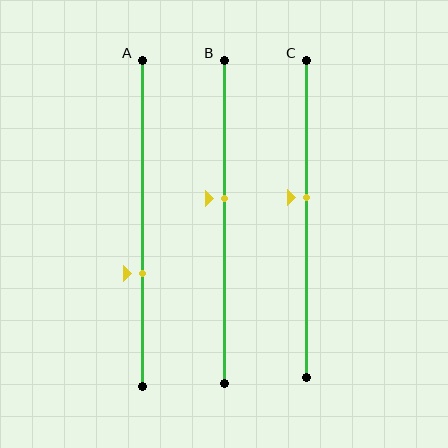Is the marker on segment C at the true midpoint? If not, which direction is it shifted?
No, the marker on segment C is shifted upward by about 7% of the segment length.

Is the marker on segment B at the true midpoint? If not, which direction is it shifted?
No, the marker on segment B is shifted upward by about 7% of the segment length.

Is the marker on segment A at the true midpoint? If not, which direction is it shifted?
No, the marker on segment A is shifted downward by about 15% of the segment length.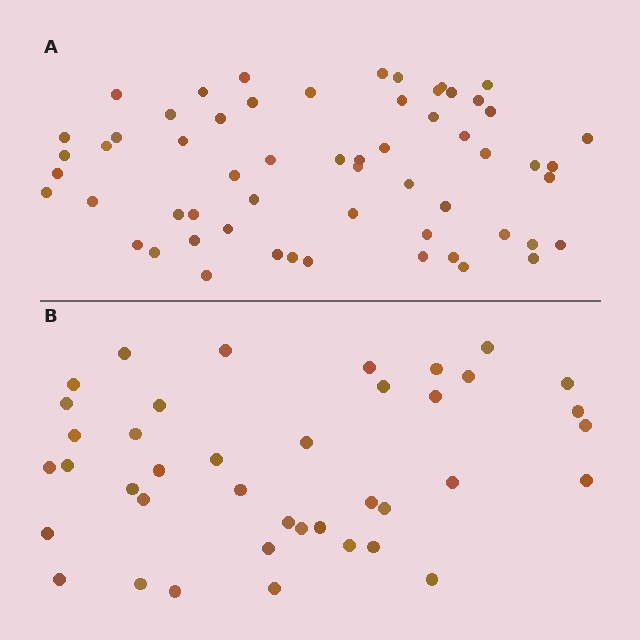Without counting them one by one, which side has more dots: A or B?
Region A (the top region) has more dots.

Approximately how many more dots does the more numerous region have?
Region A has approximately 20 more dots than region B.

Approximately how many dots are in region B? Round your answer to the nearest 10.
About 40 dots.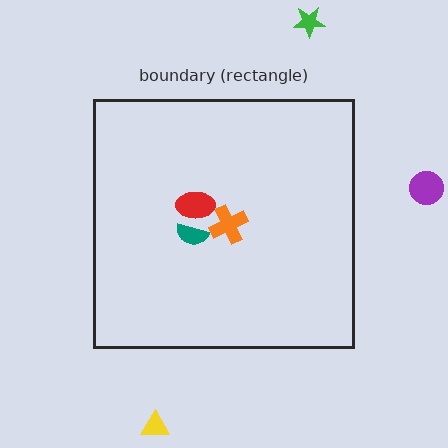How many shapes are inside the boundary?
3 inside, 3 outside.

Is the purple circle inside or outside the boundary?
Outside.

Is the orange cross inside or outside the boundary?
Inside.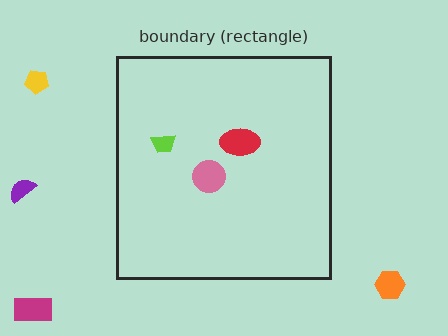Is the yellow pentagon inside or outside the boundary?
Outside.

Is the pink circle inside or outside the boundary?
Inside.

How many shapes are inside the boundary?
3 inside, 4 outside.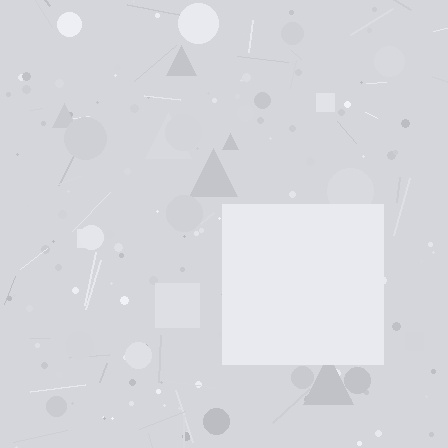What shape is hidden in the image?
A square is hidden in the image.